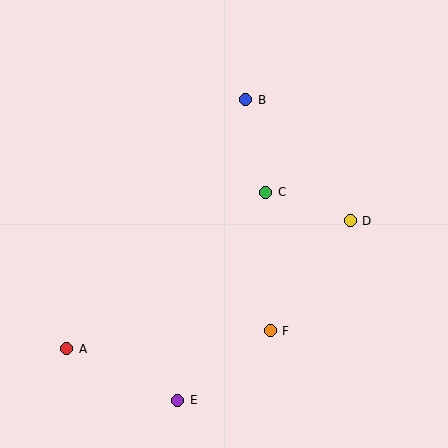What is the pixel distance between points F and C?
The distance between F and C is 139 pixels.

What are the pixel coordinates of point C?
Point C is at (266, 192).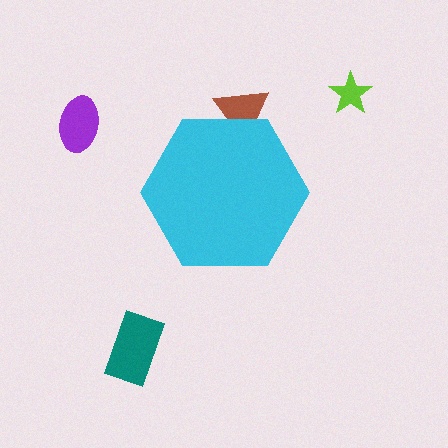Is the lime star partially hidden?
No, the lime star is fully visible.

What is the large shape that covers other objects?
A cyan hexagon.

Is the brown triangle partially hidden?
Yes, the brown triangle is partially hidden behind the cyan hexagon.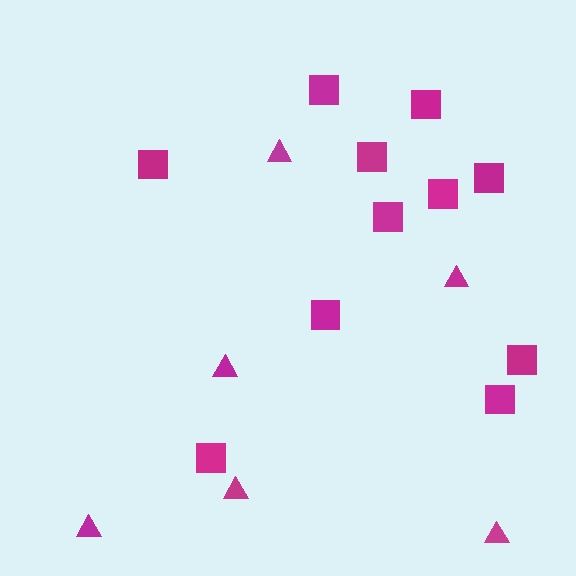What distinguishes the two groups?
There are 2 groups: one group of triangles (6) and one group of squares (11).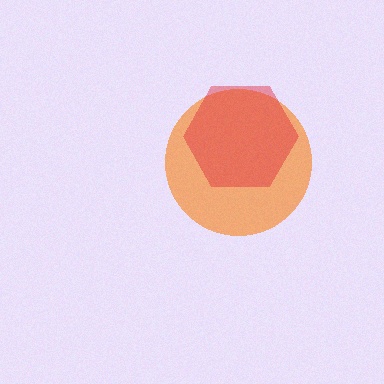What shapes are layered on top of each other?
The layered shapes are: an orange circle, a red hexagon.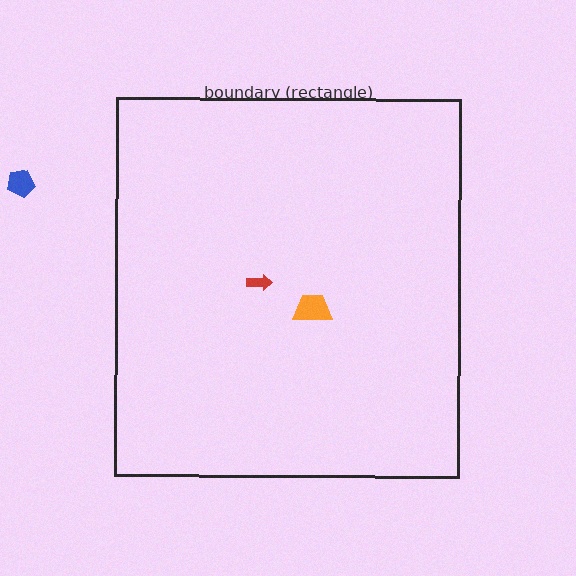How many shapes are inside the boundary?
2 inside, 1 outside.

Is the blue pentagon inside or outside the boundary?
Outside.